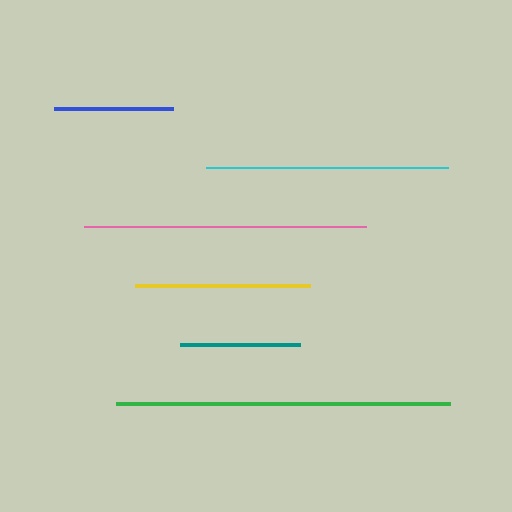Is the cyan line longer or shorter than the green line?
The green line is longer than the cyan line.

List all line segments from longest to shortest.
From longest to shortest: green, pink, cyan, yellow, teal, blue.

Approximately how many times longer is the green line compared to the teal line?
The green line is approximately 2.8 times the length of the teal line.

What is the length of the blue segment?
The blue segment is approximately 118 pixels long.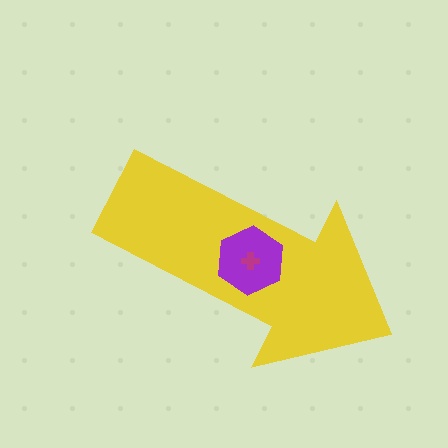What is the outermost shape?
The yellow arrow.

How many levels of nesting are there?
3.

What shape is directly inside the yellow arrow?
The purple hexagon.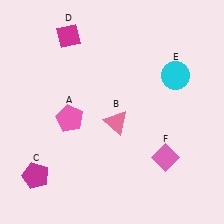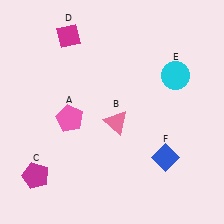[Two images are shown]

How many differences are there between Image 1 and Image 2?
There is 1 difference between the two images.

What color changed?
The diamond (F) changed from pink in Image 1 to blue in Image 2.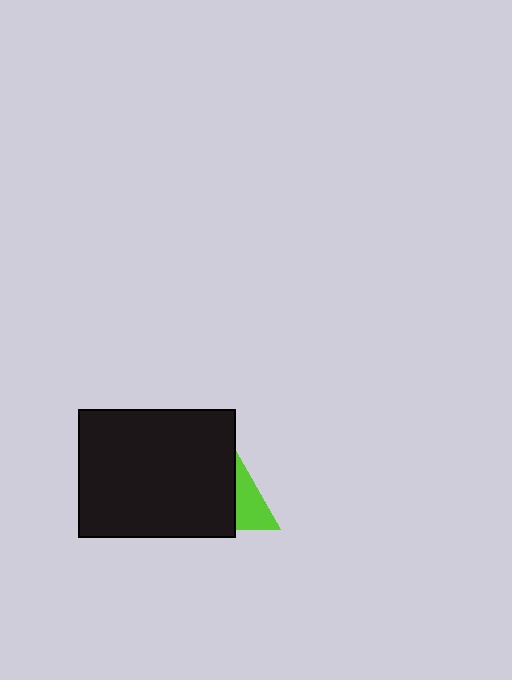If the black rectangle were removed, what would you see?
You would see the complete lime triangle.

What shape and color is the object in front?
The object in front is a black rectangle.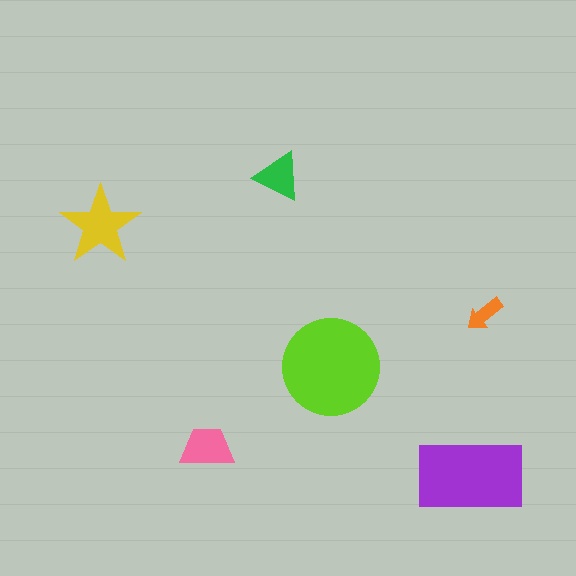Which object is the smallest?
The orange arrow.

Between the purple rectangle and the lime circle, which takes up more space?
The lime circle.